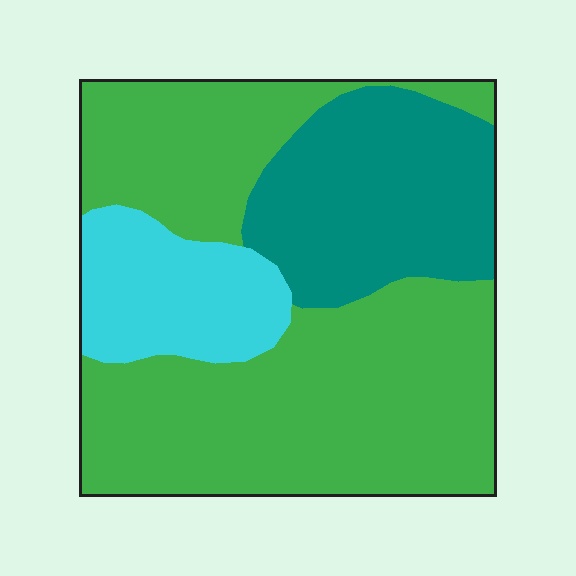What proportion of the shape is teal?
Teal takes up about one quarter (1/4) of the shape.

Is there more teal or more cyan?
Teal.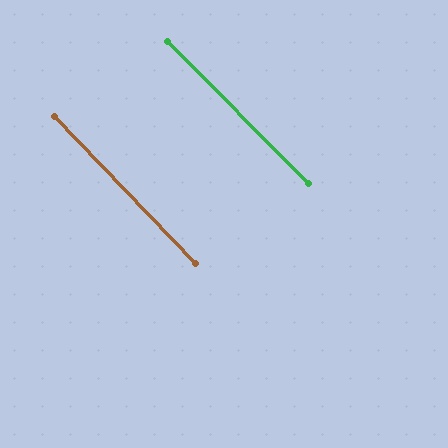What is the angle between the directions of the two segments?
Approximately 1 degree.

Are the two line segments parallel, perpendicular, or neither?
Parallel — their directions differ by only 1.0°.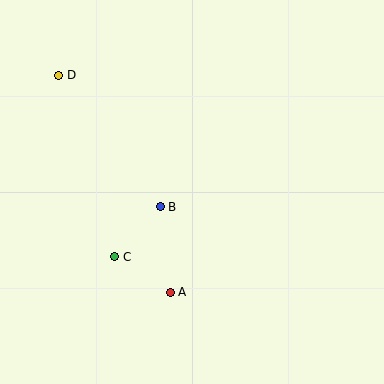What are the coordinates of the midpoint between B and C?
The midpoint between B and C is at (137, 232).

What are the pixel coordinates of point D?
Point D is at (59, 75).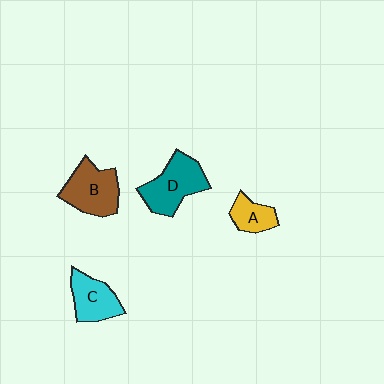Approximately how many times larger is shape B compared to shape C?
Approximately 1.2 times.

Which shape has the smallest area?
Shape A (yellow).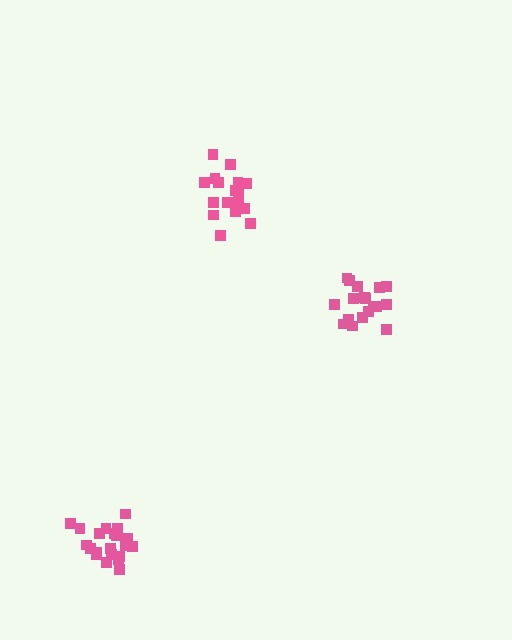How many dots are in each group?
Group 1: 21 dots, Group 2: 18 dots, Group 3: 19 dots (58 total).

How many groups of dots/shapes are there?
There are 3 groups.